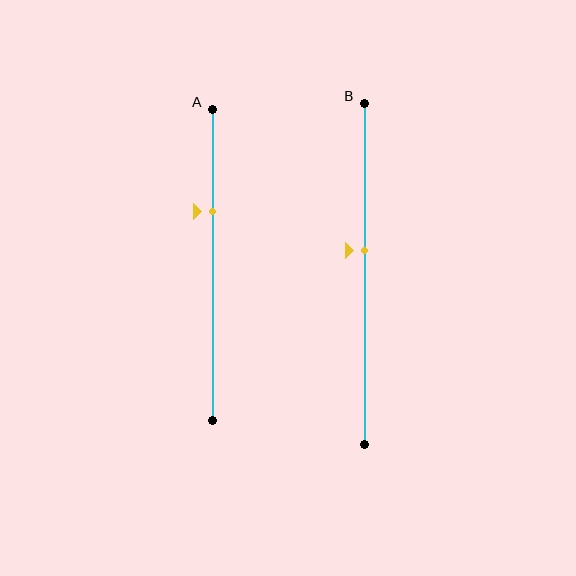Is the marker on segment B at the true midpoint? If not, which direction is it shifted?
No, the marker on segment B is shifted upward by about 7% of the segment length.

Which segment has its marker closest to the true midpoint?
Segment B has its marker closest to the true midpoint.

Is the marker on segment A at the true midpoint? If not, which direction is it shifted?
No, the marker on segment A is shifted upward by about 17% of the segment length.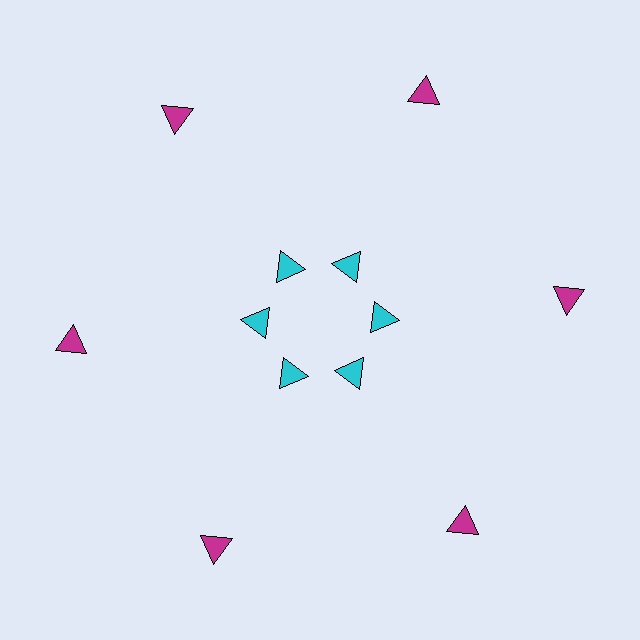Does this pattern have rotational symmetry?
Yes, this pattern has 6-fold rotational symmetry. It looks the same after rotating 60 degrees around the center.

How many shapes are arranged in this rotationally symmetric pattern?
There are 12 shapes, arranged in 6 groups of 2.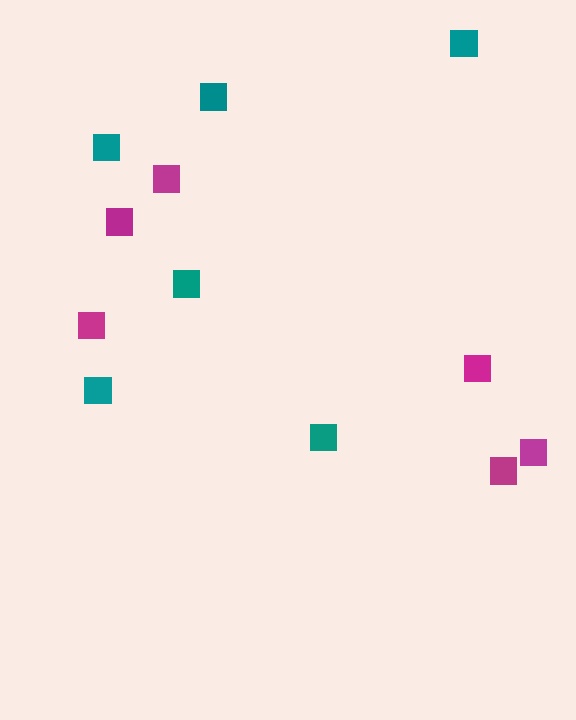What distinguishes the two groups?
There are 2 groups: one group of magenta squares (6) and one group of teal squares (6).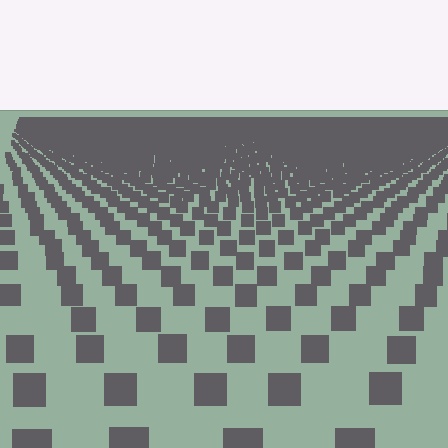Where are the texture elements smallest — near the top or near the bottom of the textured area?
Near the top.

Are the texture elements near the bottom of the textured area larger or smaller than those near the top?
Larger. Near the bottom, elements are closer to the viewer and appear at a bigger on-screen size.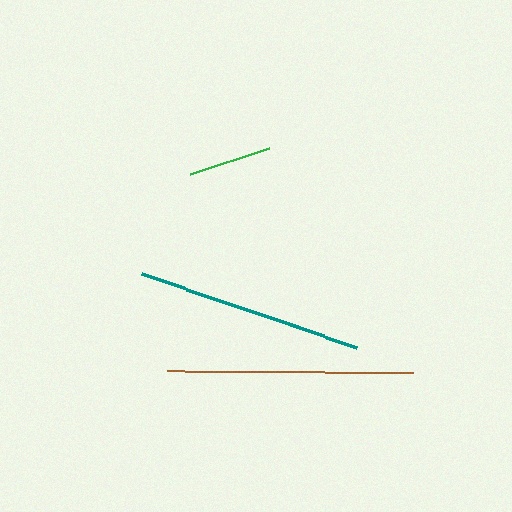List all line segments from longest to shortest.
From longest to shortest: brown, teal, green.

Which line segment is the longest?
The brown line is the longest at approximately 246 pixels.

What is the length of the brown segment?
The brown segment is approximately 246 pixels long.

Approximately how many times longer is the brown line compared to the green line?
The brown line is approximately 3.0 times the length of the green line.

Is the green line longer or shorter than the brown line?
The brown line is longer than the green line.